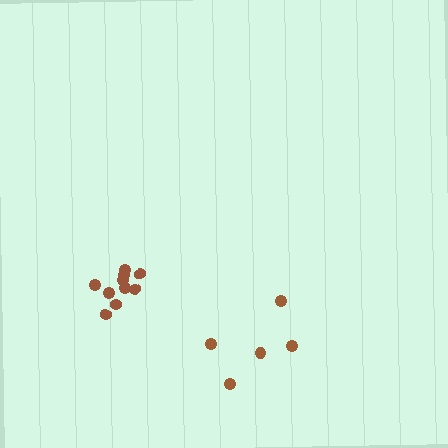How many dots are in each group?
Group 1: 5 dots, Group 2: 11 dots (16 total).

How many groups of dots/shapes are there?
There are 2 groups.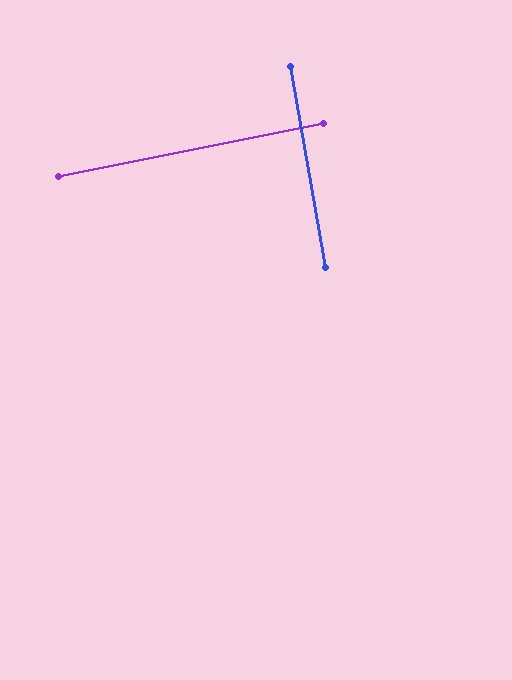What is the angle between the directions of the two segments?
Approximately 88 degrees.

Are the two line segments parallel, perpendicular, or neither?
Perpendicular — they meet at approximately 88°.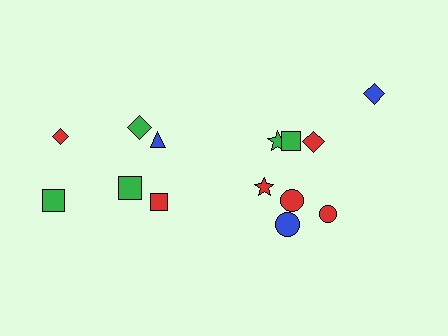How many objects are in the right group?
There are 8 objects.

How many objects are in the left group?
There are 6 objects.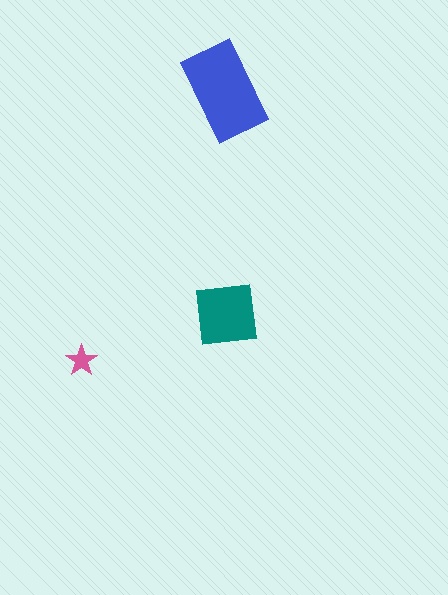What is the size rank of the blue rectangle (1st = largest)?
1st.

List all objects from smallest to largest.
The pink star, the teal square, the blue rectangle.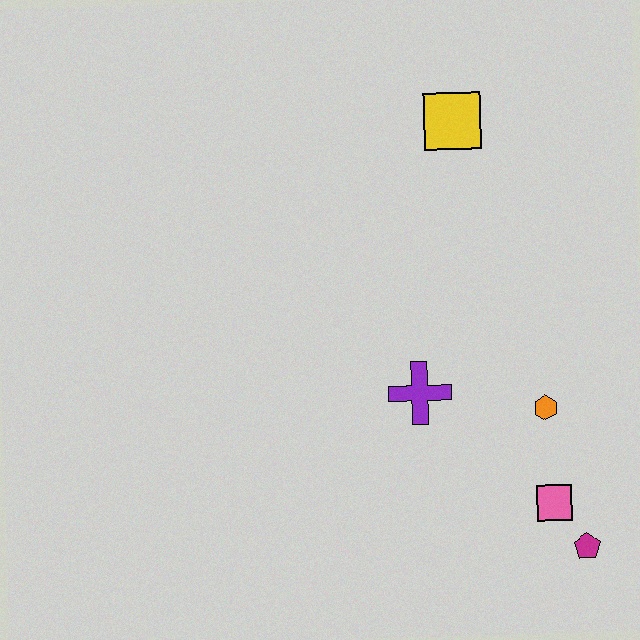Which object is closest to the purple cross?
The orange hexagon is closest to the purple cross.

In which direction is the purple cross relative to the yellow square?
The purple cross is below the yellow square.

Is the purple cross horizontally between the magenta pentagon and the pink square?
No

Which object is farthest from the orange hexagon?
The yellow square is farthest from the orange hexagon.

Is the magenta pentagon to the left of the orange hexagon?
No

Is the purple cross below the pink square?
No